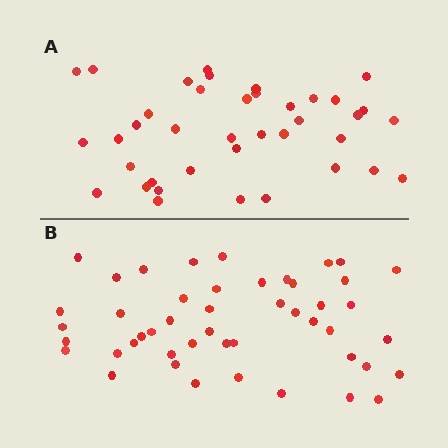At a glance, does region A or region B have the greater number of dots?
Region B (the bottom region) has more dots.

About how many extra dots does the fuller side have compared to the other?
Region B has roughly 8 or so more dots than region A.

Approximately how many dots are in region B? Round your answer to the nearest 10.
About 50 dots. (The exact count is 47, which rounds to 50.)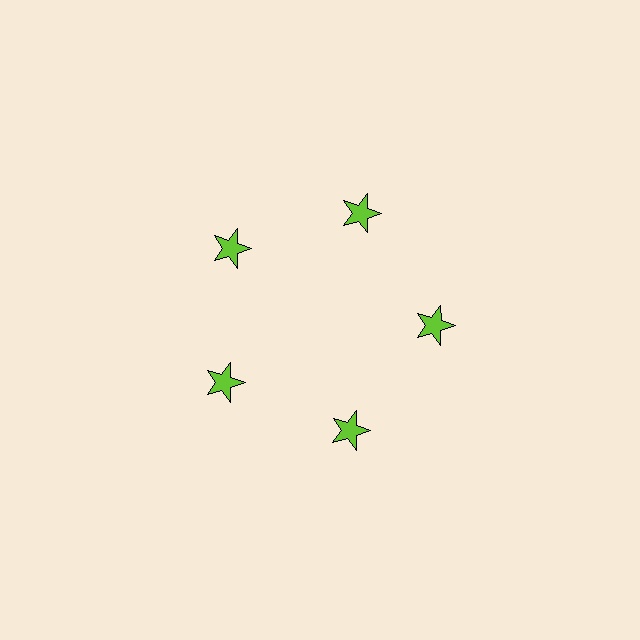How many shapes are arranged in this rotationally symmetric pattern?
There are 5 shapes, arranged in 5 groups of 1.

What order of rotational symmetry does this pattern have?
This pattern has 5-fold rotational symmetry.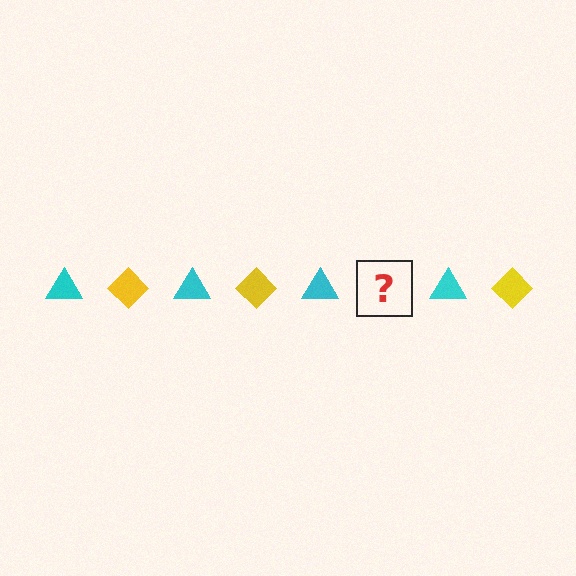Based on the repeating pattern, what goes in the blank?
The blank should be a yellow diamond.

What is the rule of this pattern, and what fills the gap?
The rule is that the pattern alternates between cyan triangle and yellow diamond. The gap should be filled with a yellow diamond.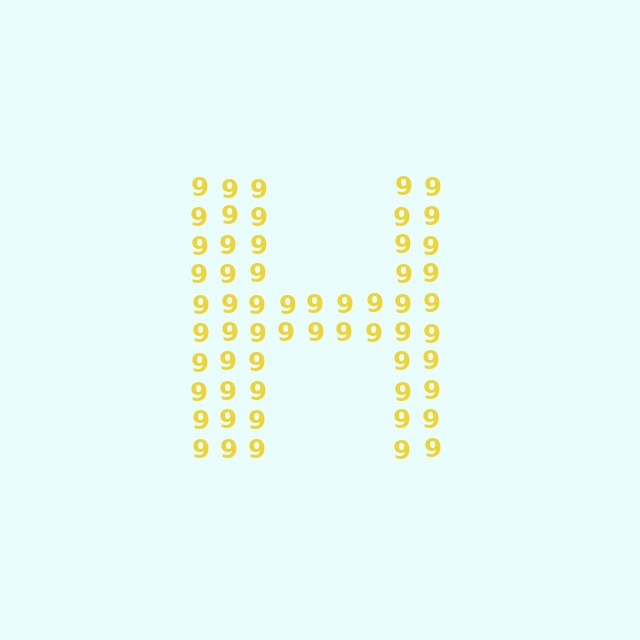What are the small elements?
The small elements are digit 9's.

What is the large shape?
The large shape is the letter H.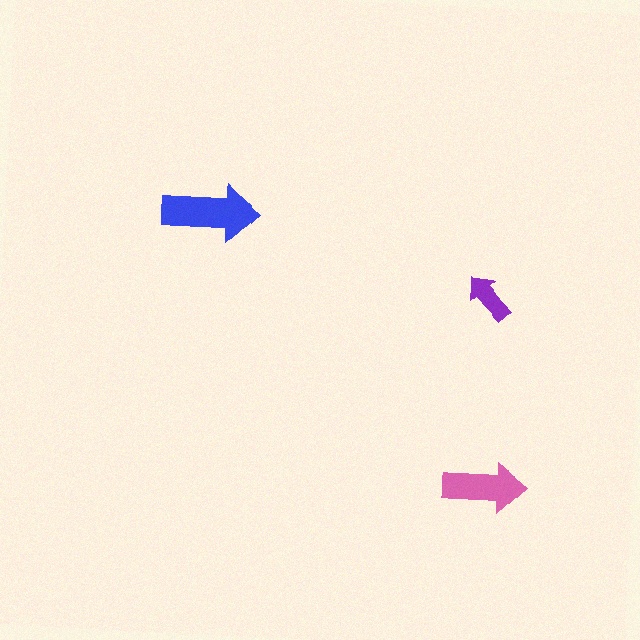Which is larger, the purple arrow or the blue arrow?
The blue one.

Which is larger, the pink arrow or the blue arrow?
The blue one.